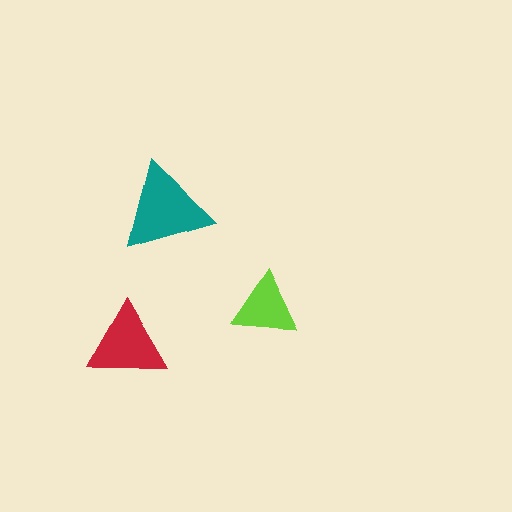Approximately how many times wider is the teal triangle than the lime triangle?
About 1.5 times wider.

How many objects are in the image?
There are 3 objects in the image.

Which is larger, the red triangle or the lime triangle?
The red one.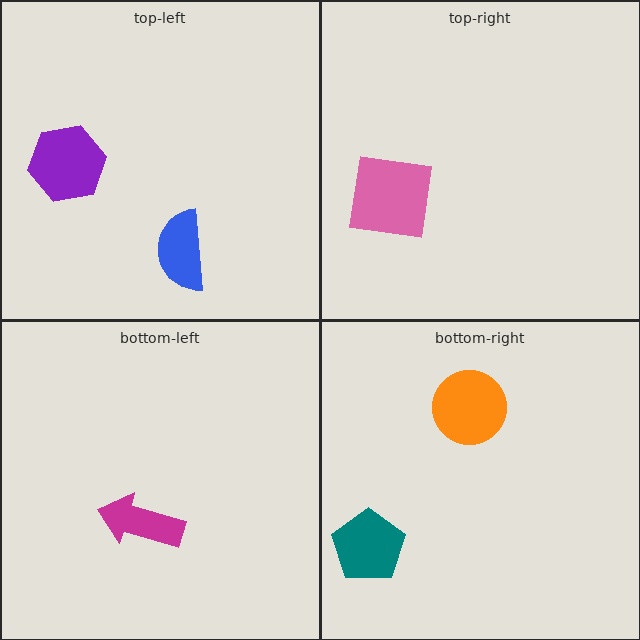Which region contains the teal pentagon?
The bottom-right region.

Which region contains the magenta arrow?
The bottom-left region.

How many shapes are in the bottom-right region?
2.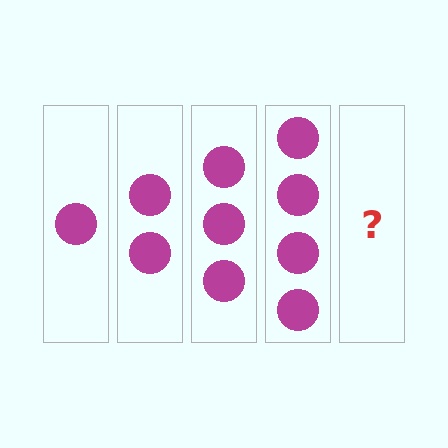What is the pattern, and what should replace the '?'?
The pattern is that each step adds one more circle. The '?' should be 5 circles.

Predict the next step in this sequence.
The next step is 5 circles.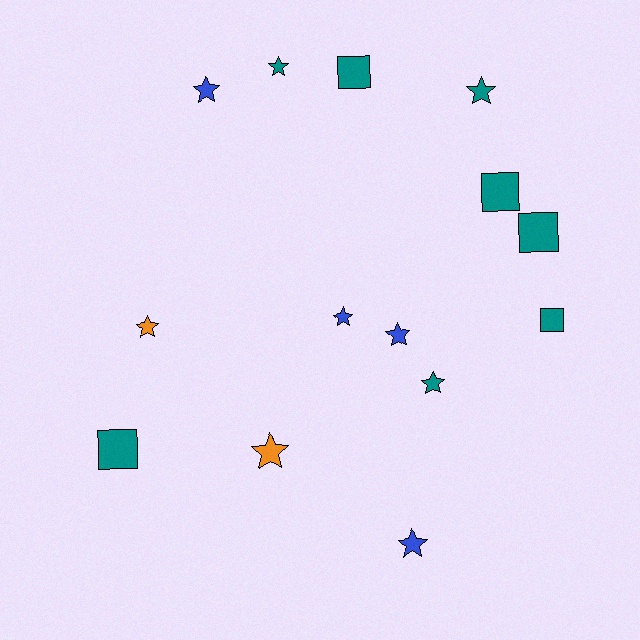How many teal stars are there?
There are 3 teal stars.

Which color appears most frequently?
Teal, with 8 objects.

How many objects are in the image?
There are 14 objects.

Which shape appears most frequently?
Star, with 9 objects.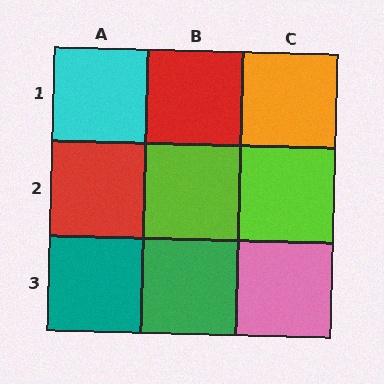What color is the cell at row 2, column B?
Lime.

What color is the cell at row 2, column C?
Lime.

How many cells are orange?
1 cell is orange.